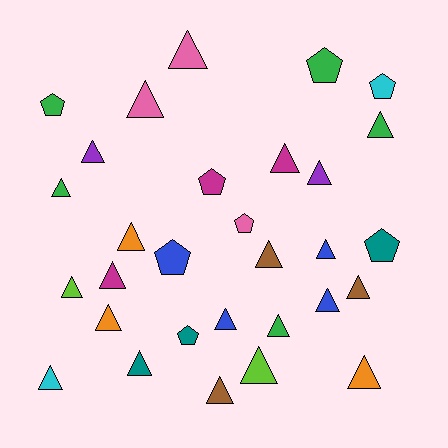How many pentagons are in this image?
There are 8 pentagons.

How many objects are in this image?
There are 30 objects.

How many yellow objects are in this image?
There are no yellow objects.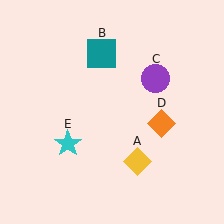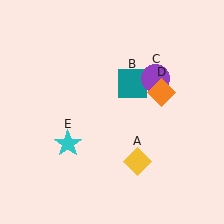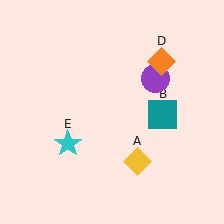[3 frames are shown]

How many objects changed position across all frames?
2 objects changed position: teal square (object B), orange diamond (object D).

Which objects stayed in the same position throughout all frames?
Yellow diamond (object A) and purple circle (object C) and cyan star (object E) remained stationary.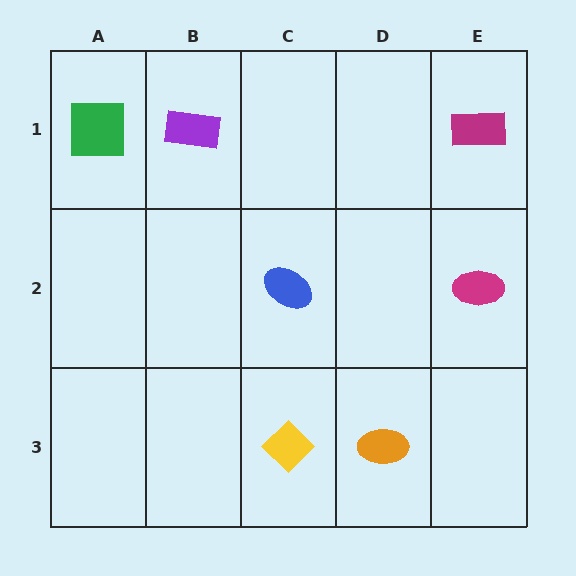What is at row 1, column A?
A green square.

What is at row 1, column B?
A purple rectangle.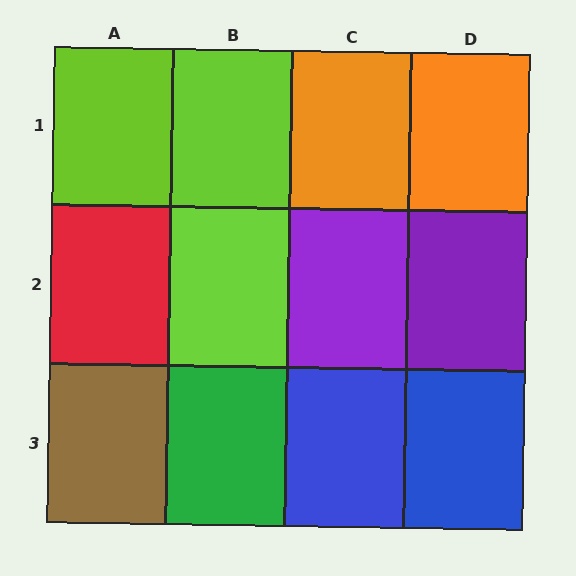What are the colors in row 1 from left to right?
Lime, lime, orange, orange.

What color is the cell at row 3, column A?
Brown.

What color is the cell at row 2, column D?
Purple.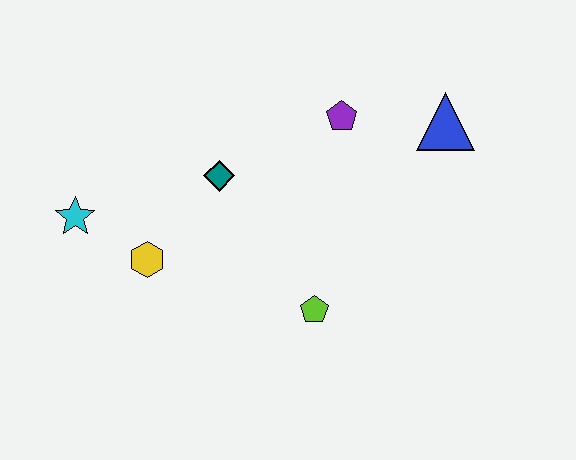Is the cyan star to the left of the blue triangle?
Yes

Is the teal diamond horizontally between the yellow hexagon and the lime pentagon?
Yes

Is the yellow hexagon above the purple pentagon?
No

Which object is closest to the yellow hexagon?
The cyan star is closest to the yellow hexagon.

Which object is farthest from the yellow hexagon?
The blue triangle is farthest from the yellow hexagon.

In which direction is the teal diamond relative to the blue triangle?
The teal diamond is to the left of the blue triangle.